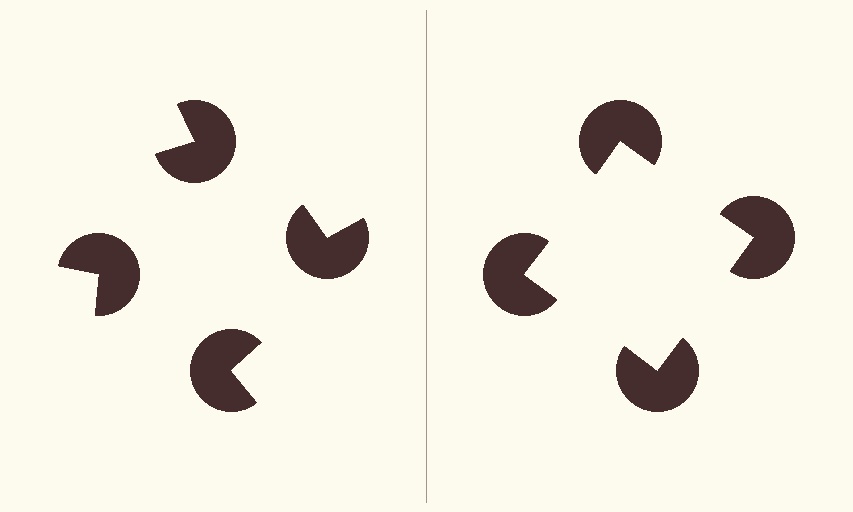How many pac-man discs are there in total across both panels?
8 — 4 on each side.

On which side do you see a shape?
An illusory square appears on the right side. On the left side the wedge cuts are rotated, so no coherent shape forms.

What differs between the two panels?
The pac-man discs are positioned identically on both sides; only the wedge orientations differ. On the right they align to a square; on the left they are misaligned.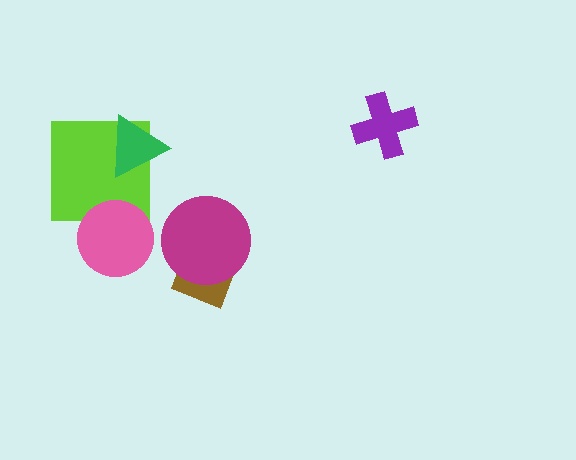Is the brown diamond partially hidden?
Yes, it is partially covered by another shape.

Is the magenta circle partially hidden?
No, no other shape covers it.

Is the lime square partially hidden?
Yes, it is partially covered by another shape.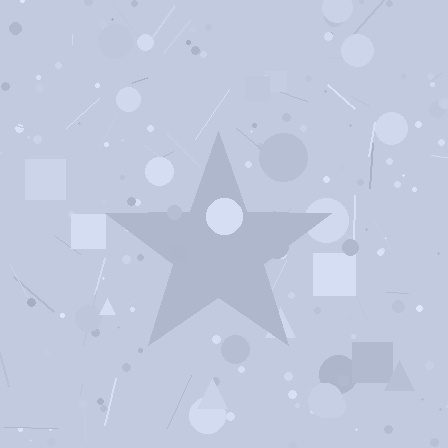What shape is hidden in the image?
A star is hidden in the image.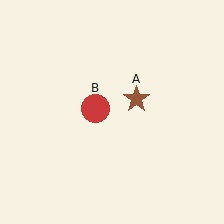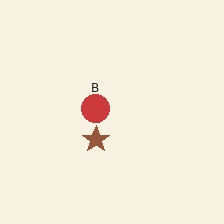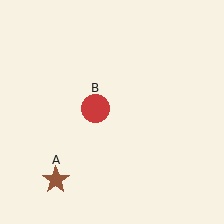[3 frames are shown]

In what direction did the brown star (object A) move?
The brown star (object A) moved down and to the left.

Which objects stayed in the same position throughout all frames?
Red circle (object B) remained stationary.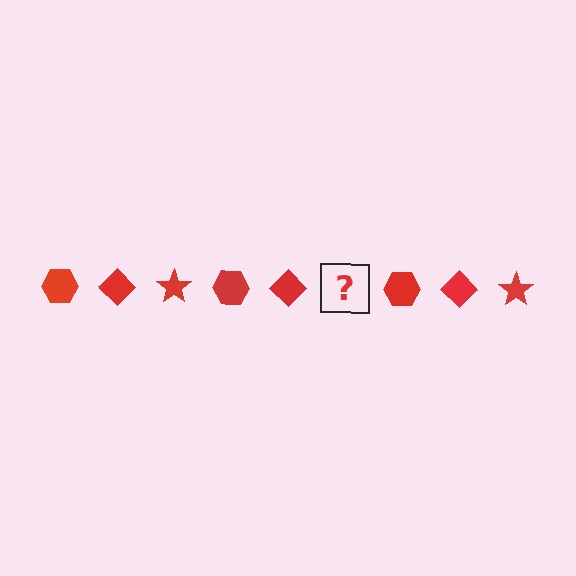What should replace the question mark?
The question mark should be replaced with a red star.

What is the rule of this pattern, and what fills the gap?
The rule is that the pattern cycles through hexagon, diamond, star shapes in red. The gap should be filled with a red star.